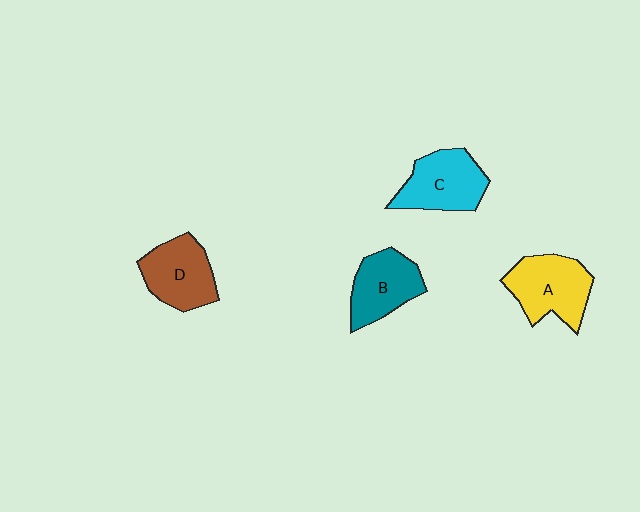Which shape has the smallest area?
Shape B (teal).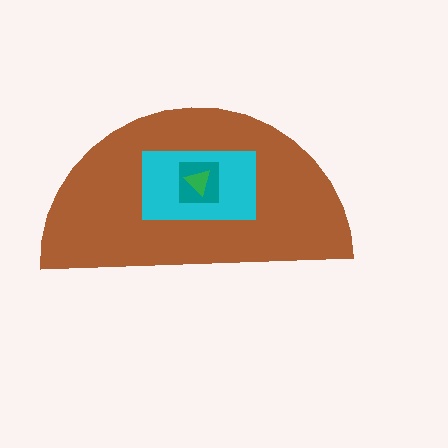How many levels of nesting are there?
4.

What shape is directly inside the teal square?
The green triangle.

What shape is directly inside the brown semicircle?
The cyan rectangle.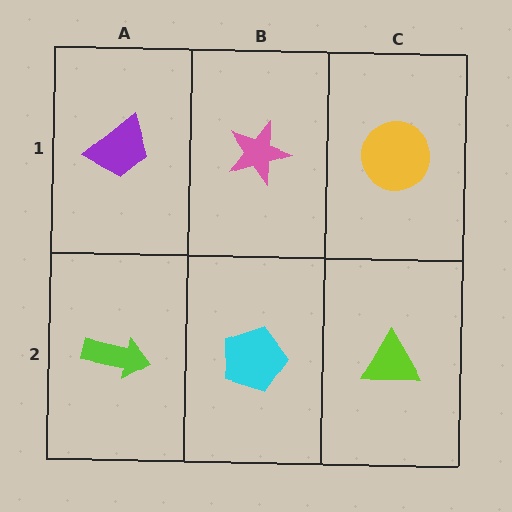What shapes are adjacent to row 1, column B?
A cyan pentagon (row 2, column B), a purple trapezoid (row 1, column A), a yellow circle (row 1, column C).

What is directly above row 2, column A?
A purple trapezoid.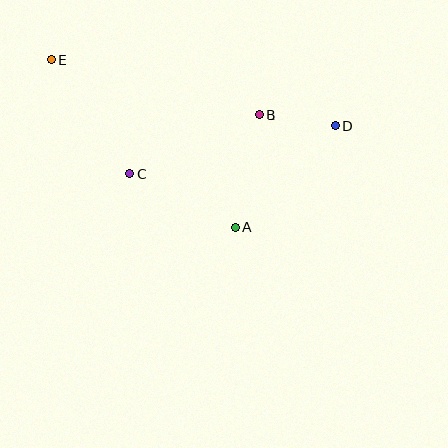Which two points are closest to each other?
Points B and D are closest to each other.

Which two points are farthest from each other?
Points D and E are farthest from each other.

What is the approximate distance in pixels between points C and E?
The distance between C and E is approximately 139 pixels.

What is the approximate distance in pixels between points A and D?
The distance between A and D is approximately 142 pixels.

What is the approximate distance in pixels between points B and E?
The distance between B and E is approximately 216 pixels.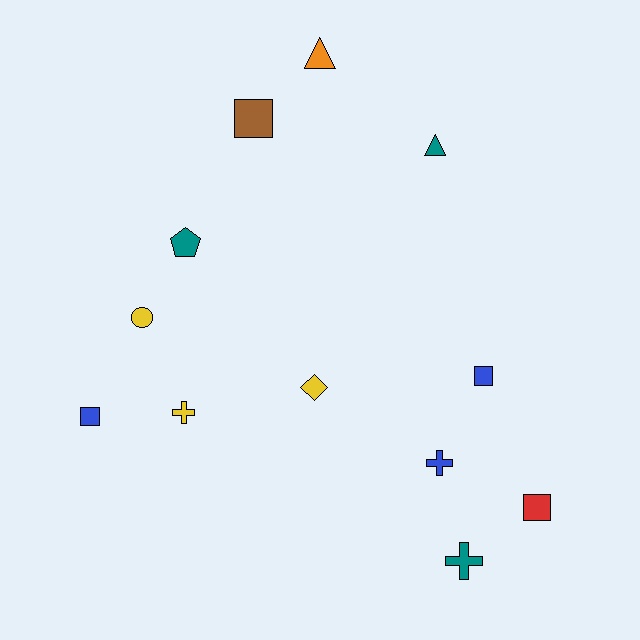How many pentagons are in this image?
There is 1 pentagon.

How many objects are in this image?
There are 12 objects.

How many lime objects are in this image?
There are no lime objects.